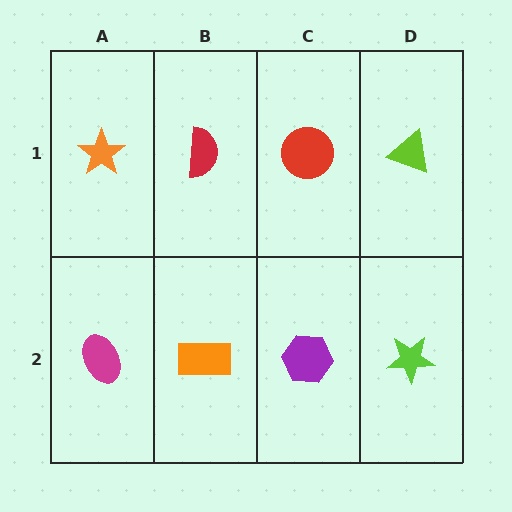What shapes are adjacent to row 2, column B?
A red semicircle (row 1, column B), a magenta ellipse (row 2, column A), a purple hexagon (row 2, column C).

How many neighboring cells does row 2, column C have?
3.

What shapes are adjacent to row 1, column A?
A magenta ellipse (row 2, column A), a red semicircle (row 1, column B).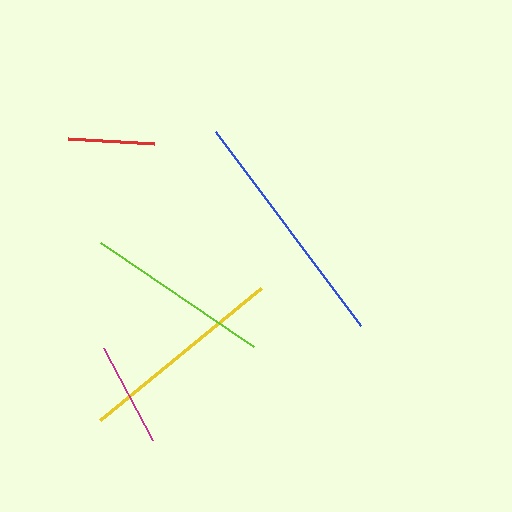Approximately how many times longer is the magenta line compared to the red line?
The magenta line is approximately 1.2 times the length of the red line.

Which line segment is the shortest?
The red line is the shortest at approximately 86 pixels.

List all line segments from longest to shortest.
From longest to shortest: blue, yellow, lime, magenta, red.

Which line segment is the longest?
The blue line is the longest at approximately 242 pixels.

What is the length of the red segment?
The red segment is approximately 86 pixels long.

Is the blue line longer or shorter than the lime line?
The blue line is longer than the lime line.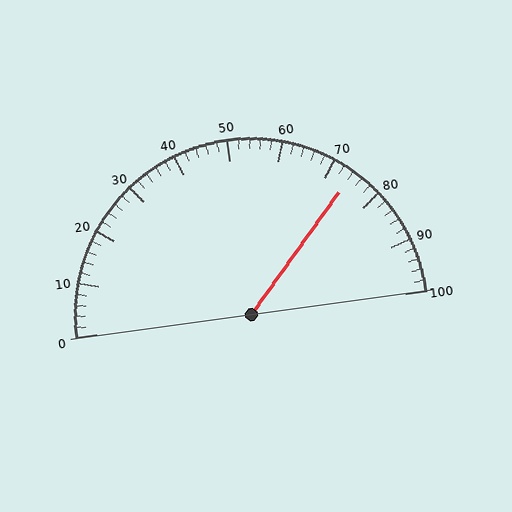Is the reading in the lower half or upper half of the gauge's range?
The reading is in the upper half of the range (0 to 100).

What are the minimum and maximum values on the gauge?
The gauge ranges from 0 to 100.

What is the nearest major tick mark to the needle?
The nearest major tick mark is 70.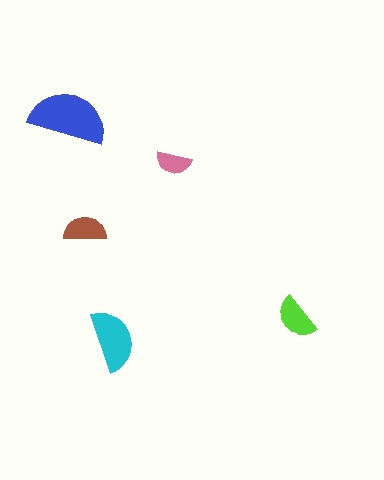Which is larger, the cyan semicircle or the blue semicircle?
The blue one.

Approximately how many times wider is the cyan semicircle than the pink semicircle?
About 2 times wider.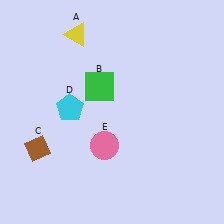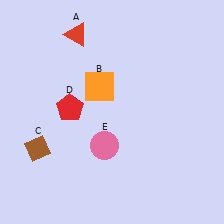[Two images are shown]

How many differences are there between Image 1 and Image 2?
There are 3 differences between the two images.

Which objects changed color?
A changed from yellow to red. B changed from green to orange. D changed from cyan to red.